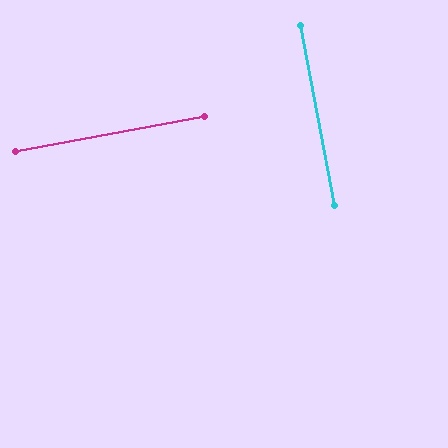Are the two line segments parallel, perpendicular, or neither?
Perpendicular — they meet at approximately 90°.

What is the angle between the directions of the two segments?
Approximately 90 degrees.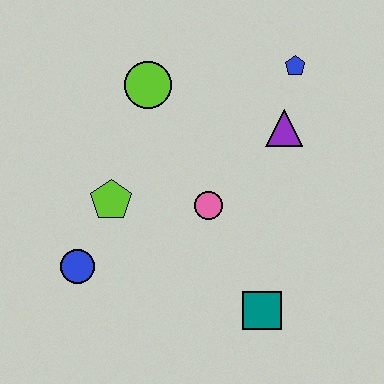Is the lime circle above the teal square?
Yes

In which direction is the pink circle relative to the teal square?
The pink circle is above the teal square.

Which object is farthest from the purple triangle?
The blue circle is farthest from the purple triangle.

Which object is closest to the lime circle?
The lime pentagon is closest to the lime circle.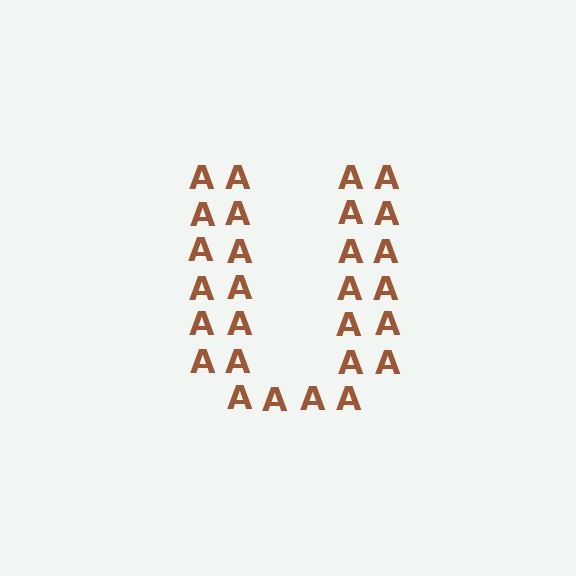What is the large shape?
The large shape is the letter U.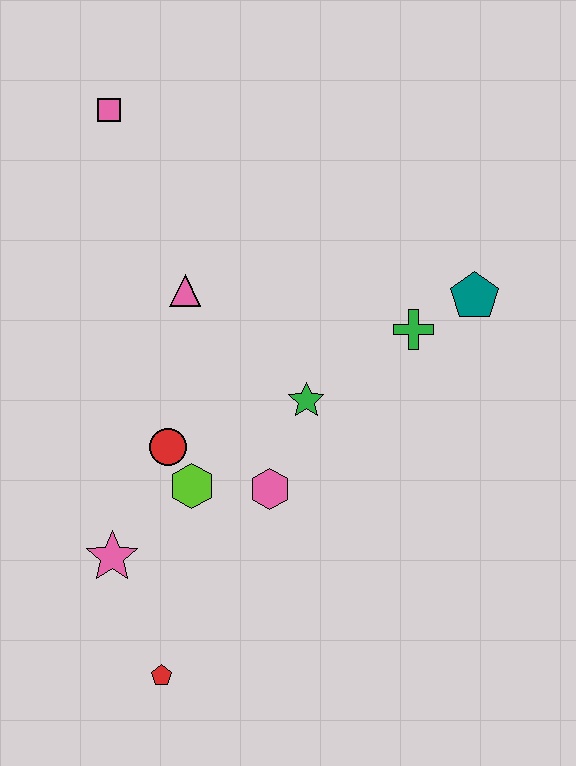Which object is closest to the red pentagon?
The pink star is closest to the red pentagon.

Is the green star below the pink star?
No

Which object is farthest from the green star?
The pink square is farthest from the green star.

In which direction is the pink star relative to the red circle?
The pink star is below the red circle.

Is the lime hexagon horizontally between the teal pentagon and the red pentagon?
Yes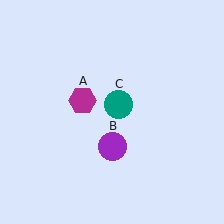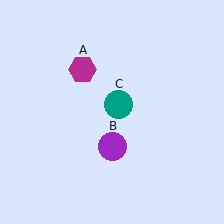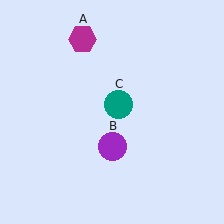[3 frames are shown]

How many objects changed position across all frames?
1 object changed position: magenta hexagon (object A).